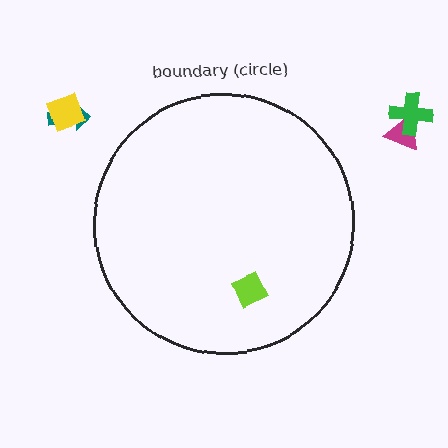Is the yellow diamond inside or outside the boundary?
Outside.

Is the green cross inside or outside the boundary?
Outside.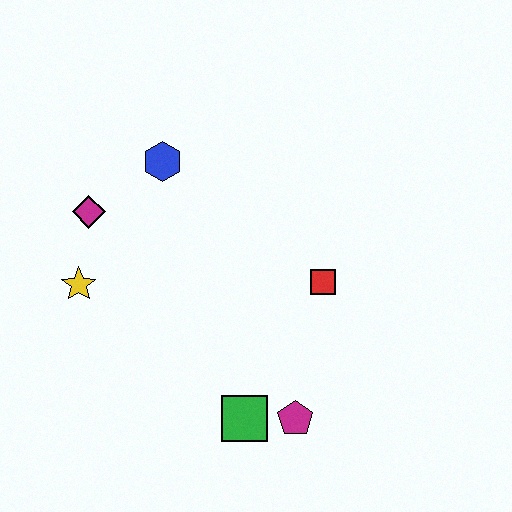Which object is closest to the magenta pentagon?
The green square is closest to the magenta pentagon.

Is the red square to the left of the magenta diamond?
No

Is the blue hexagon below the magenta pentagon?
No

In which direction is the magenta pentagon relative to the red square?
The magenta pentagon is below the red square.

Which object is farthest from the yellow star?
The magenta pentagon is farthest from the yellow star.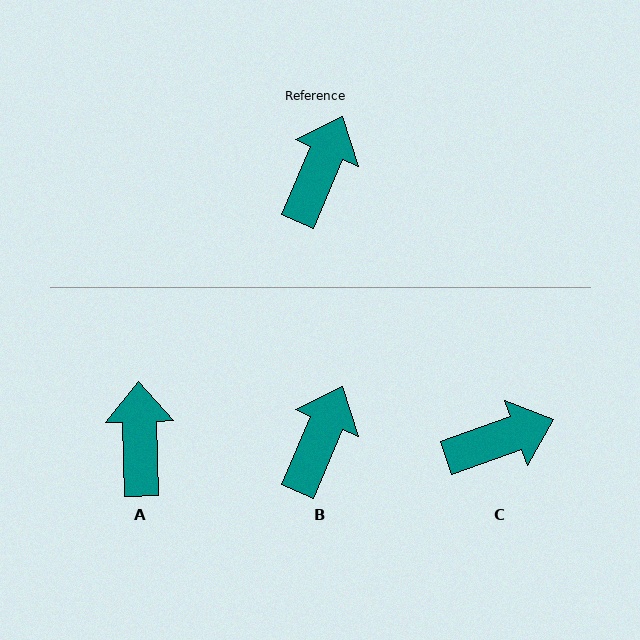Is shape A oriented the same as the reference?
No, it is off by about 24 degrees.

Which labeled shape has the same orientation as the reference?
B.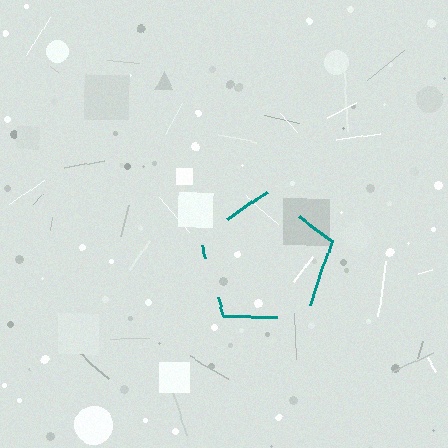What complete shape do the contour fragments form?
The contour fragments form a pentagon.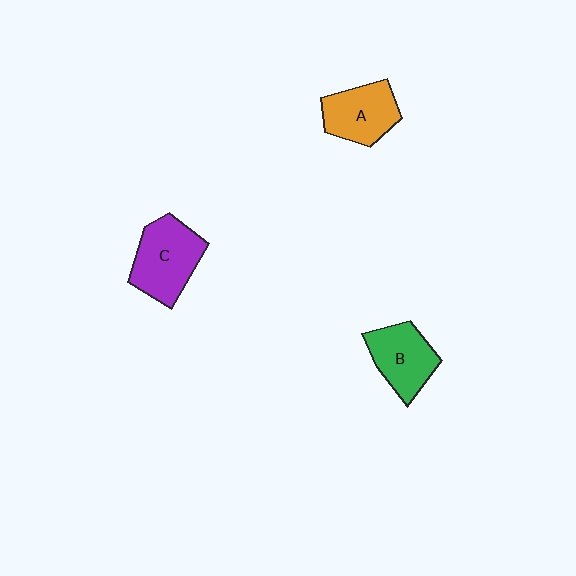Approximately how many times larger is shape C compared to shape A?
Approximately 1.2 times.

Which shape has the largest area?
Shape C (purple).